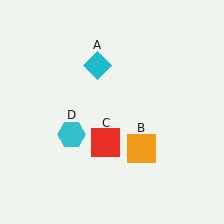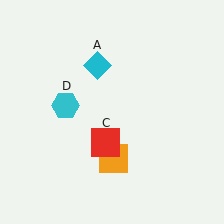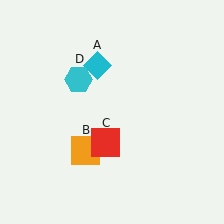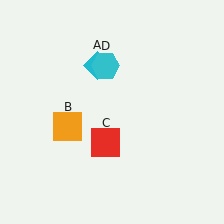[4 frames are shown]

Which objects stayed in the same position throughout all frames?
Cyan diamond (object A) and red square (object C) remained stationary.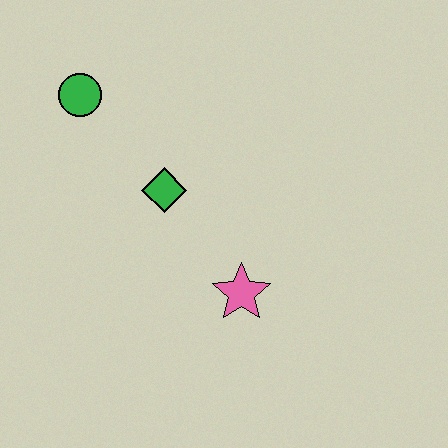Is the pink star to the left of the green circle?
No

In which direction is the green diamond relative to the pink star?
The green diamond is above the pink star.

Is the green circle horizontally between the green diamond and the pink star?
No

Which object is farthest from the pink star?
The green circle is farthest from the pink star.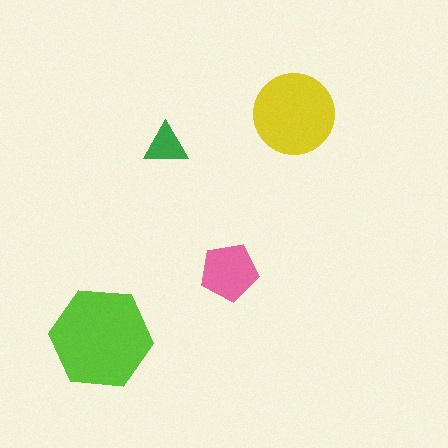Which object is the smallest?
The green triangle.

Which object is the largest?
The lime hexagon.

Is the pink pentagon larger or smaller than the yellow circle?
Smaller.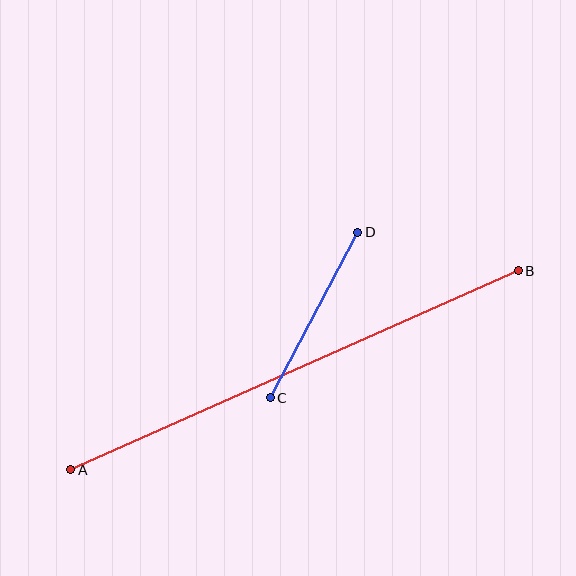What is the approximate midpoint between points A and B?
The midpoint is at approximately (294, 370) pixels.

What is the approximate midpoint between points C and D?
The midpoint is at approximately (314, 315) pixels.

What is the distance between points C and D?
The distance is approximately 187 pixels.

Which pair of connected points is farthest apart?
Points A and B are farthest apart.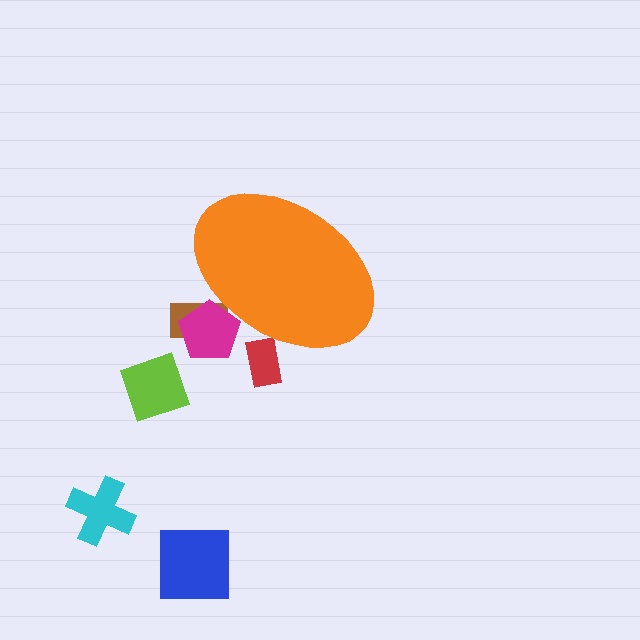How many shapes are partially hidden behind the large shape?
3 shapes are partially hidden.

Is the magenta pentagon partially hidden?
Yes, the magenta pentagon is partially hidden behind the orange ellipse.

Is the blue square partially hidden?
No, the blue square is fully visible.